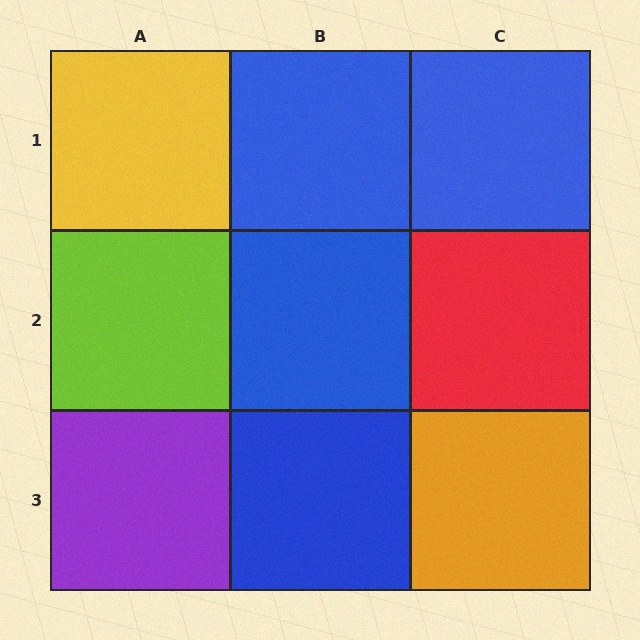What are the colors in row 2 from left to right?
Lime, blue, red.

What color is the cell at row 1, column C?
Blue.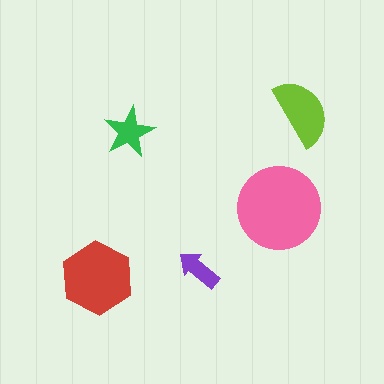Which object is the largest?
The pink circle.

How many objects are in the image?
There are 5 objects in the image.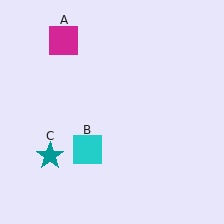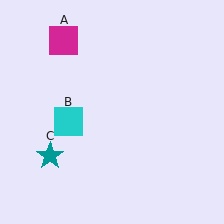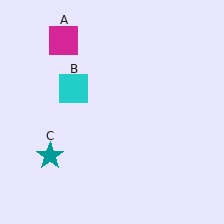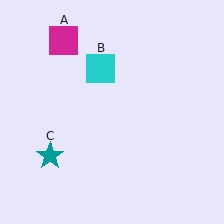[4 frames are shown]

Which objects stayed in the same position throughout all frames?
Magenta square (object A) and teal star (object C) remained stationary.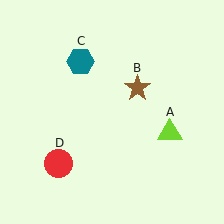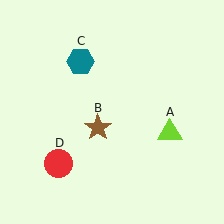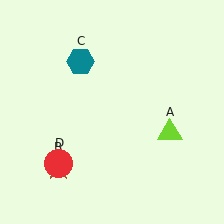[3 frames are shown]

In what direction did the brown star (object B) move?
The brown star (object B) moved down and to the left.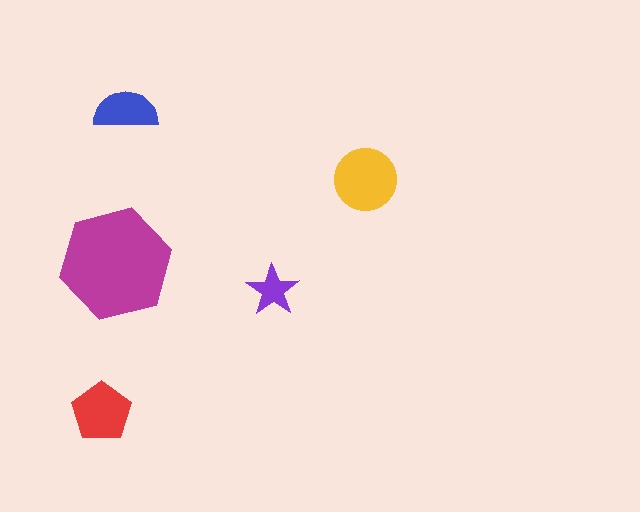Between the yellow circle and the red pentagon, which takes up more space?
The yellow circle.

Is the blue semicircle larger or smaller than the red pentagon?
Smaller.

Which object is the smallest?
The purple star.